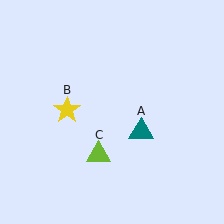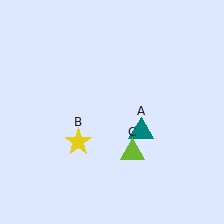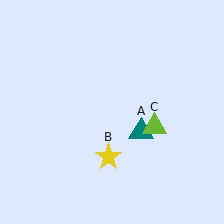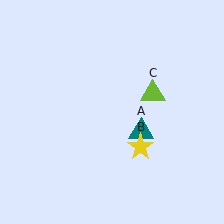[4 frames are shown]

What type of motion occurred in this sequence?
The yellow star (object B), lime triangle (object C) rotated counterclockwise around the center of the scene.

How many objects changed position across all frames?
2 objects changed position: yellow star (object B), lime triangle (object C).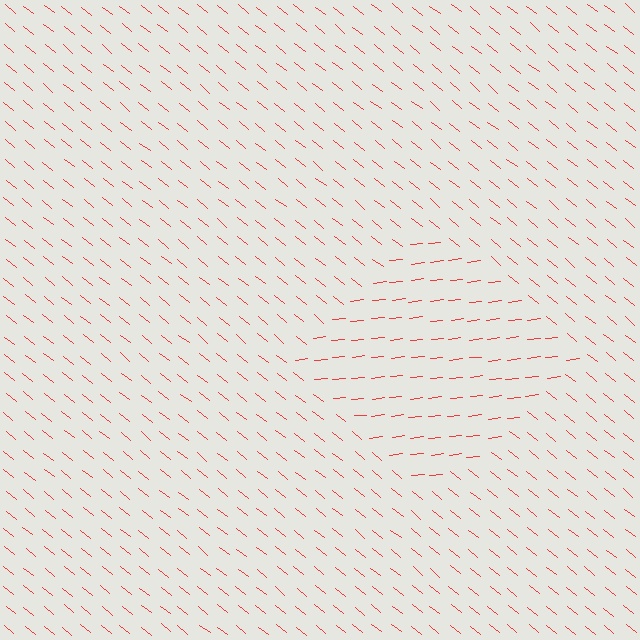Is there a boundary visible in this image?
Yes, there is a texture boundary formed by a change in line orientation.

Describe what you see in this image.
The image is filled with small red line segments. A diamond region in the image has lines oriented differently from the surrounding lines, creating a visible texture boundary.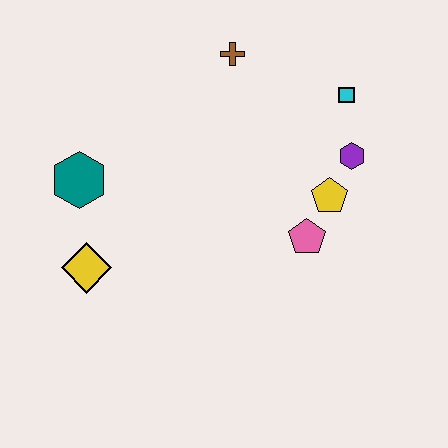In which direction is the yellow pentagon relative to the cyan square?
The yellow pentagon is below the cyan square.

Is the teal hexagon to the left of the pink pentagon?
Yes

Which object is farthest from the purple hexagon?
The yellow diamond is farthest from the purple hexagon.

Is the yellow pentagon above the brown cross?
No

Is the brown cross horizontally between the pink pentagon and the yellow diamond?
Yes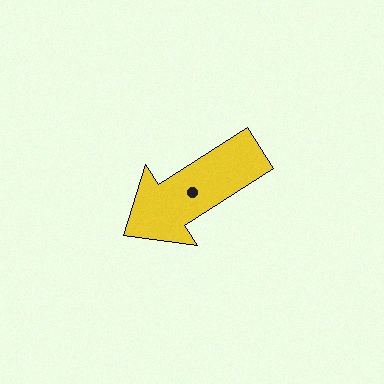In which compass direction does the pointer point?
Southwest.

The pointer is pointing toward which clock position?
Roughly 8 o'clock.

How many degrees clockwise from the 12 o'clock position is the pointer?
Approximately 237 degrees.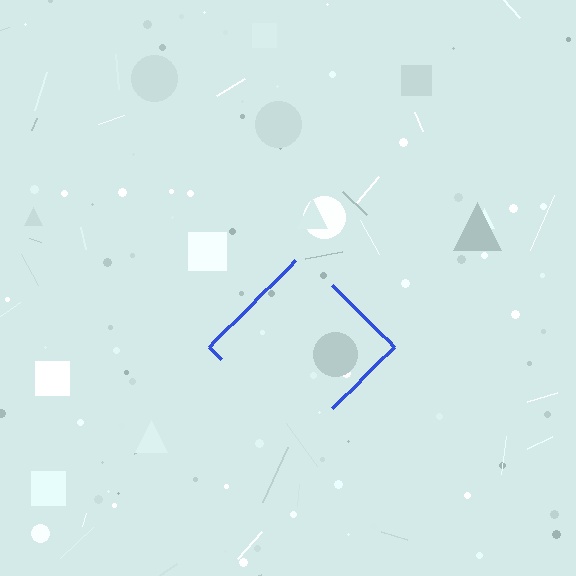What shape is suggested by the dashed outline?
The dashed outline suggests a diamond.